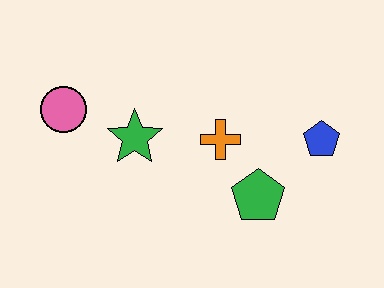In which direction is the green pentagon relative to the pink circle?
The green pentagon is to the right of the pink circle.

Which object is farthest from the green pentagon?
The pink circle is farthest from the green pentagon.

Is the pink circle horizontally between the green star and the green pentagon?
No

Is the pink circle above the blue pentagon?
Yes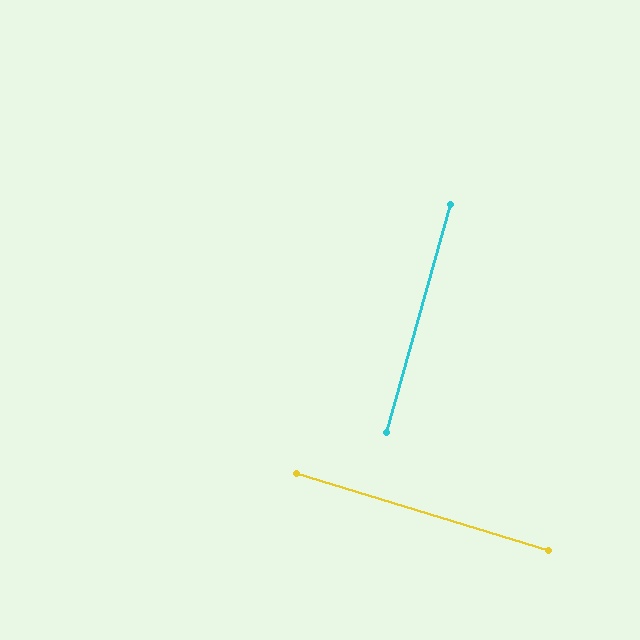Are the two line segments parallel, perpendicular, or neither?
Perpendicular — they meet at approximately 89°.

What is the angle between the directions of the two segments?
Approximately 89 degrees.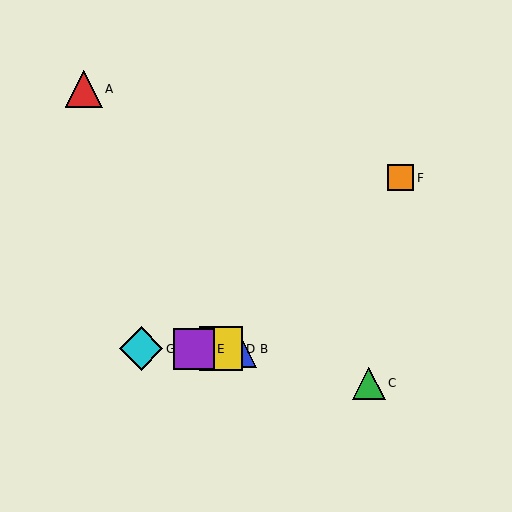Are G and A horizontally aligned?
No, G is at y≈349 and A is at y≈89.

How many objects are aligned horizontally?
4 objects (B, D, E, G) are aligned horizontally.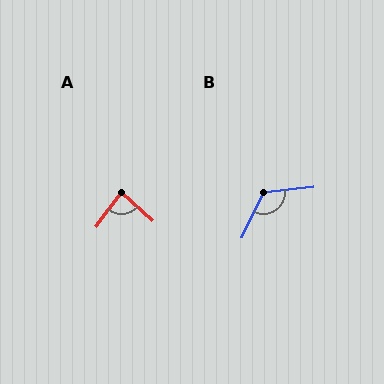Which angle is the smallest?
A, at approximately 84 degrees.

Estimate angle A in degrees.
Approximately 84 degrees.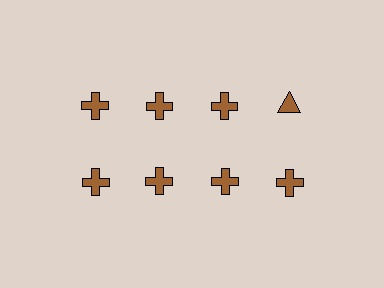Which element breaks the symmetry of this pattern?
The brown triangle in the top row, second from right column breaks the symmetry. All other shapes are brown crosses.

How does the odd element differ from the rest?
It has a different shape: triangle instead of cross.